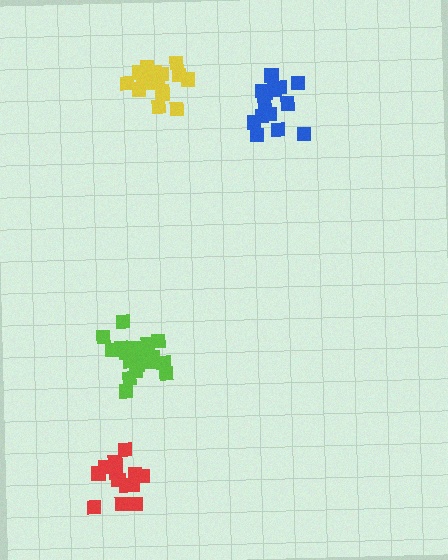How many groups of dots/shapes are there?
There are 4 groups.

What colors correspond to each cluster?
The clusters are colored: blue, red, yellow, lime.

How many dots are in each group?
Group 1: 14 dots, Group 2: 13 dots, Group 3: 17 dots, Group 4: 19 dots (63 total).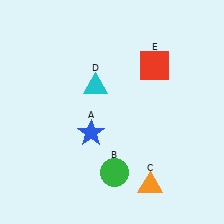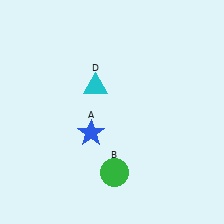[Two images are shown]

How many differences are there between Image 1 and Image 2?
There are 2 differences between the two images.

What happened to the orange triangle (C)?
The orange triangle (C) was removed in Image 2. It was in the bottom-right area of Image 1.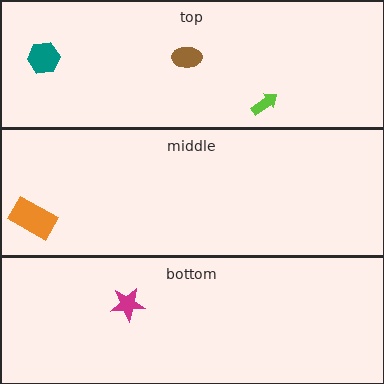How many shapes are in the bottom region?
1.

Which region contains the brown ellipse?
The top region.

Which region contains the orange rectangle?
The middle region.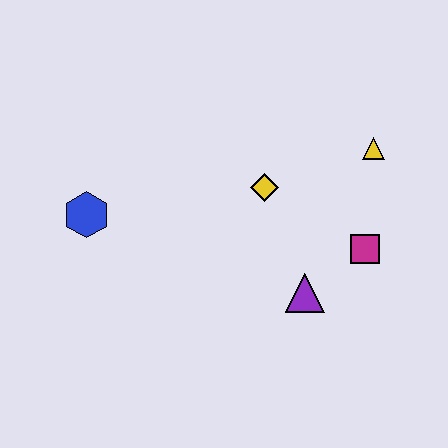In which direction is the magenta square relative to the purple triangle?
The magenta square is to the right of the purple triangle.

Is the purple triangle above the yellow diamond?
No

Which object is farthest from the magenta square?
The blue hexagon is farthest from the magenta square.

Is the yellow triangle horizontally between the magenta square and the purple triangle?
No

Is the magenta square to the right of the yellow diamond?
Yes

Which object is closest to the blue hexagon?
The yellow diamond is closest to the blue hexagon.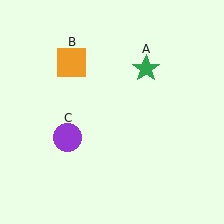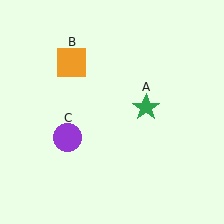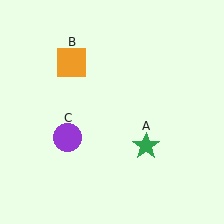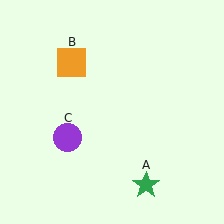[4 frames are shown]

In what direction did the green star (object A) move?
The green star (object A) moved down.